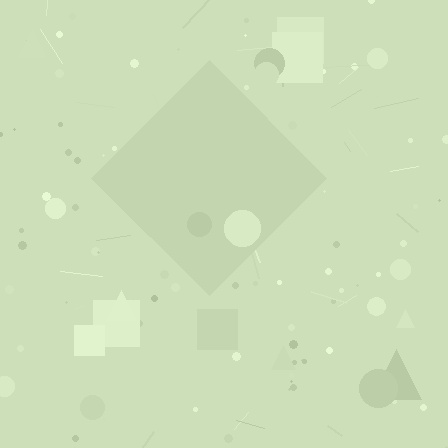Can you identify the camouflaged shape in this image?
The camouflaged shape is a diamond.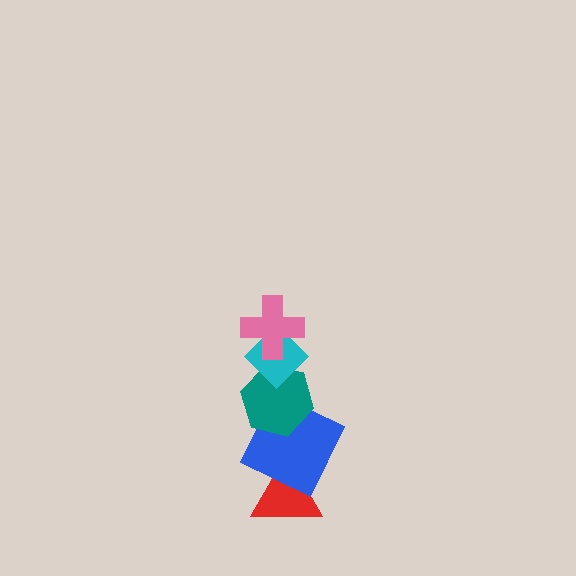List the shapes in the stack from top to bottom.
From top to bottom: the pink cross, the cyan diamond, the teal hexagon, the blue square, the red triangle.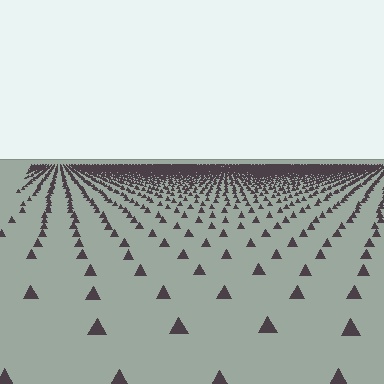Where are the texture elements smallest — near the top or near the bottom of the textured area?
Near the top.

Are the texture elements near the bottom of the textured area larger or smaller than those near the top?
Larger. Near the bottom, elements are closer to the viewer and appear at a bigger on-screen size.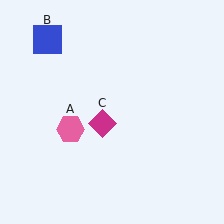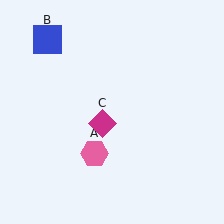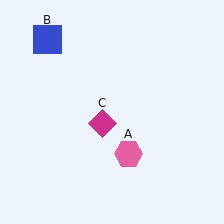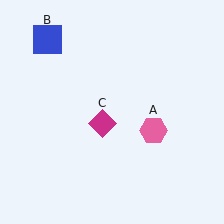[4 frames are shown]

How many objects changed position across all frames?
1 object changed position: pink hexagon (object A).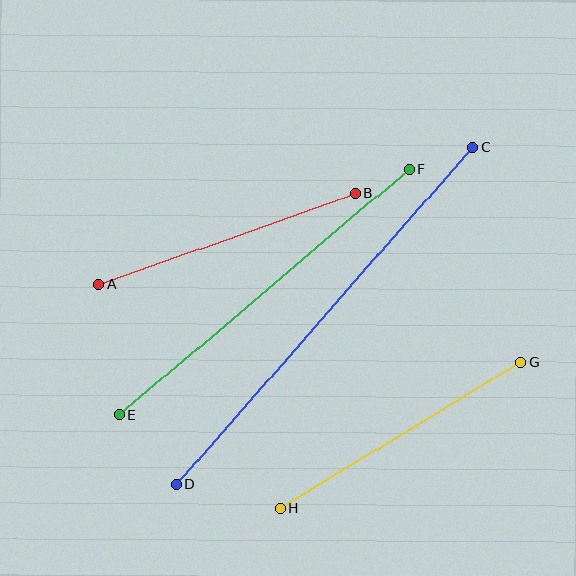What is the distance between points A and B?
The distance is approximately 272 pixels.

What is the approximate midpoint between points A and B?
The midpoint is at approximately (227, 239) pixels.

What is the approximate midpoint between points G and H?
The midpoint is at approximately (400, 435) pixels.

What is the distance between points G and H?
The distance is approximately 281 pixels.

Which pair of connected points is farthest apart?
Points C and D are farthest apart.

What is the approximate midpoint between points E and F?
The midpoint is at approximately (264, 292) pixels.